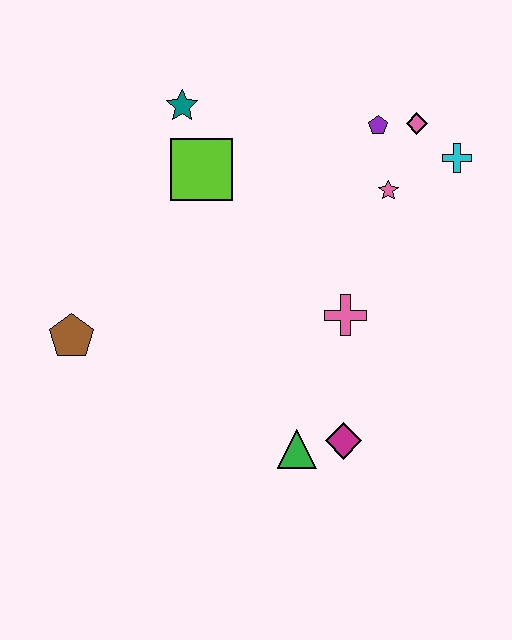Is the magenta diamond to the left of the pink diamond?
Yes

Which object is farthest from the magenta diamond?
The teal star is farthest from the magenta diamond.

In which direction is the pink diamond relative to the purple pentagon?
The pink diamond is to the right of the purple pentagon.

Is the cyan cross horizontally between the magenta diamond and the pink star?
No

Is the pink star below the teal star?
Yes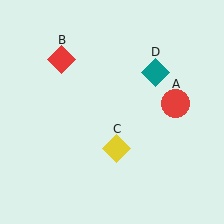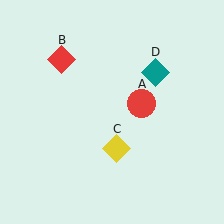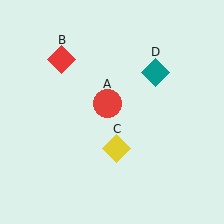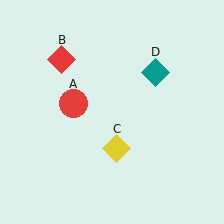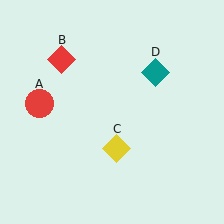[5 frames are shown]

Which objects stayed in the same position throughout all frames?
Red diamond (object B) and yellow diamond (object C) and teal diamond (object D) remained stationary.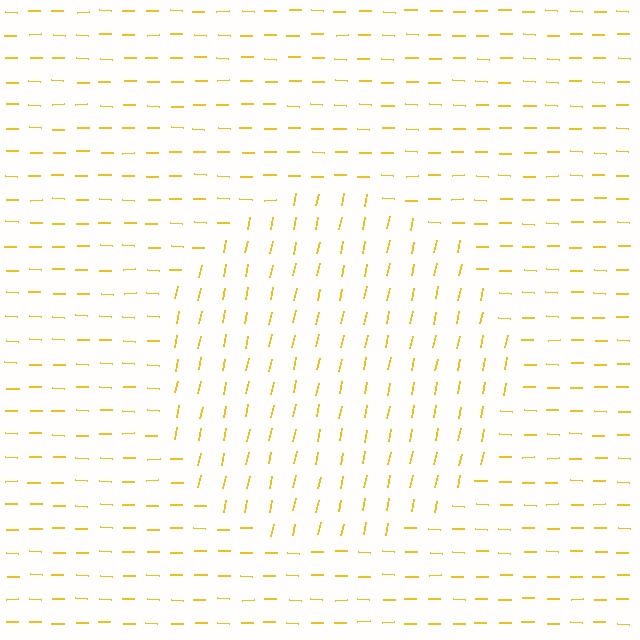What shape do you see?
I see a circle.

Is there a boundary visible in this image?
Yes, there is a texture boundary formed by a change in line orientation.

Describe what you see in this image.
The image is filled with small yellow line segments. A circle region in the image has lines oriented differently from the surrounding lines, creating a visible texture boundary.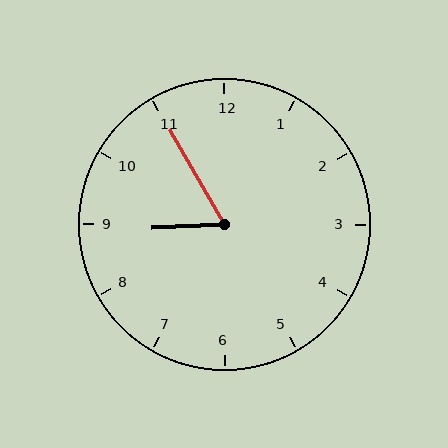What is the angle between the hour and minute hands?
Approximately 62 degrees.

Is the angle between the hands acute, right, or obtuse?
It is acute.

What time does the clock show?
8:55.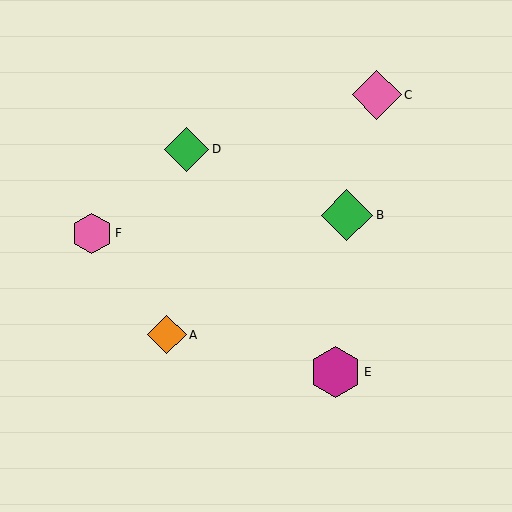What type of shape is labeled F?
Shape F is a pink hexagon.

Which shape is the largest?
The green diamond (labeled B) is the largest.